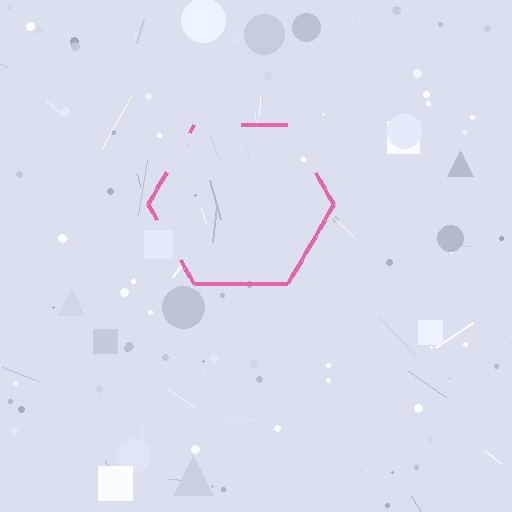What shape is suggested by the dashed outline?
The dashed outline suggests a hexagon.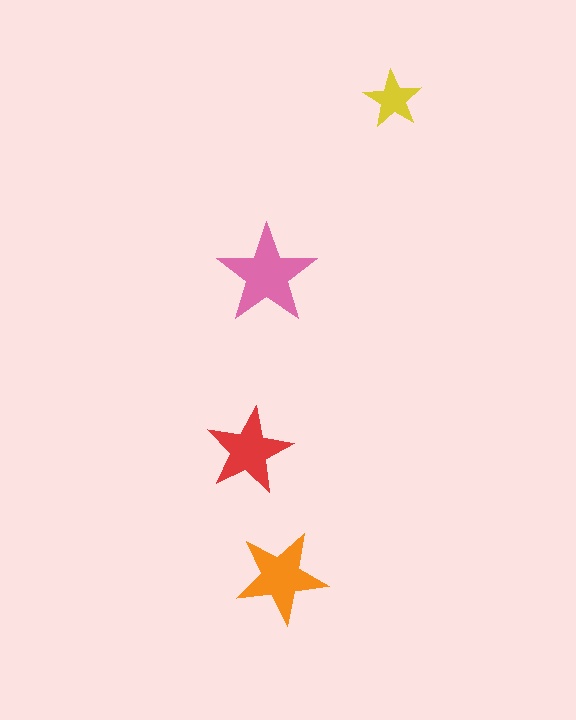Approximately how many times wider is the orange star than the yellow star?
About 1.5 times wider.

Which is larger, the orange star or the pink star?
The pink one.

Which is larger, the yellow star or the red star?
The red one.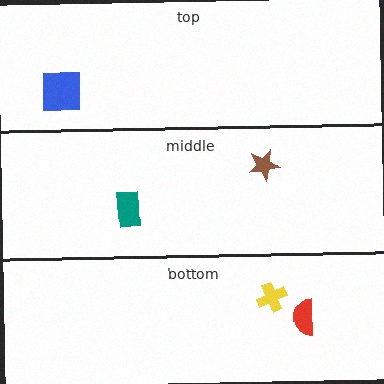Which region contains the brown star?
The middle region.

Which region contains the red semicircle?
The bottom region.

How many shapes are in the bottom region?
2.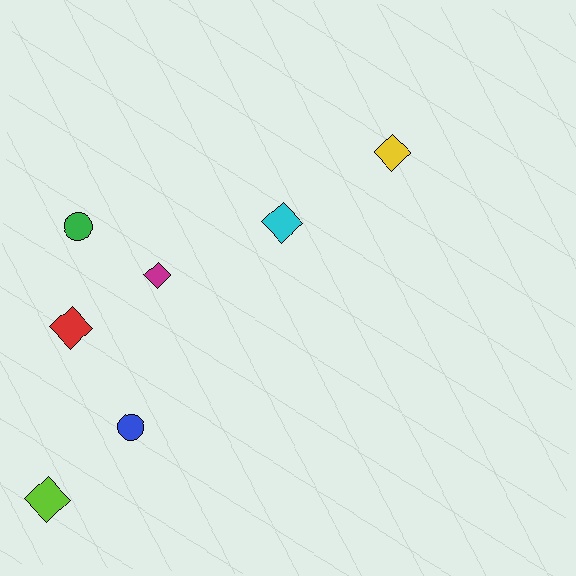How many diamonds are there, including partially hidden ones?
There are 5 diamonds.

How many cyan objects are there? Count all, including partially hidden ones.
There is 1 cyan object.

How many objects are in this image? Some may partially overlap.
There are 7 objects.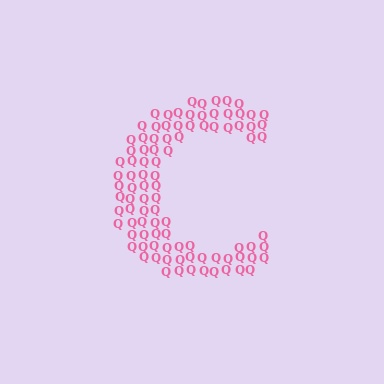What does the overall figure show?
The overall figure shows the letter C.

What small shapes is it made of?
It is made of small letter Q's.